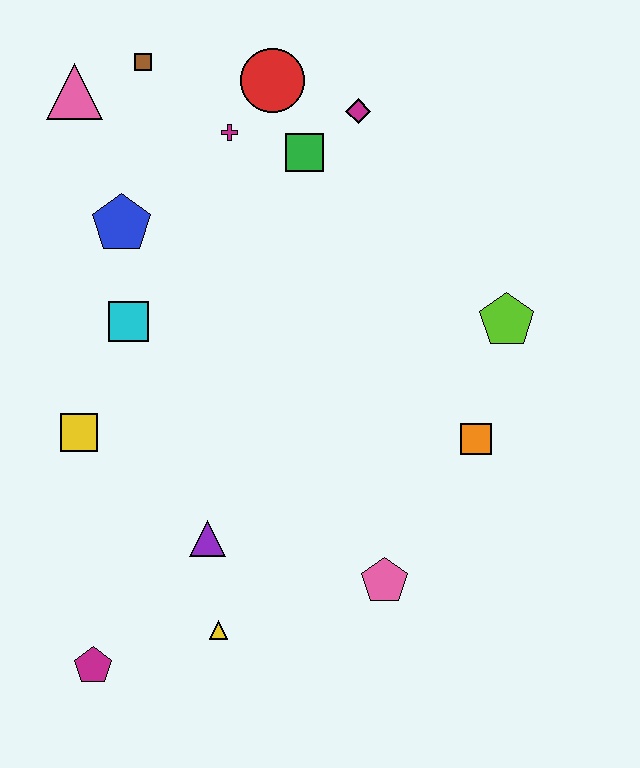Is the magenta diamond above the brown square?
No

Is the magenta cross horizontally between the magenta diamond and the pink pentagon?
No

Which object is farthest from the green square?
The magenta pentagon is farthest from the green square.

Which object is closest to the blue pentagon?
The cyan square is closest to the blue pentagon.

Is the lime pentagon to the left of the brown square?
No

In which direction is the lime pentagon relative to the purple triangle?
The lime pentagon is to the right of the purple triangle.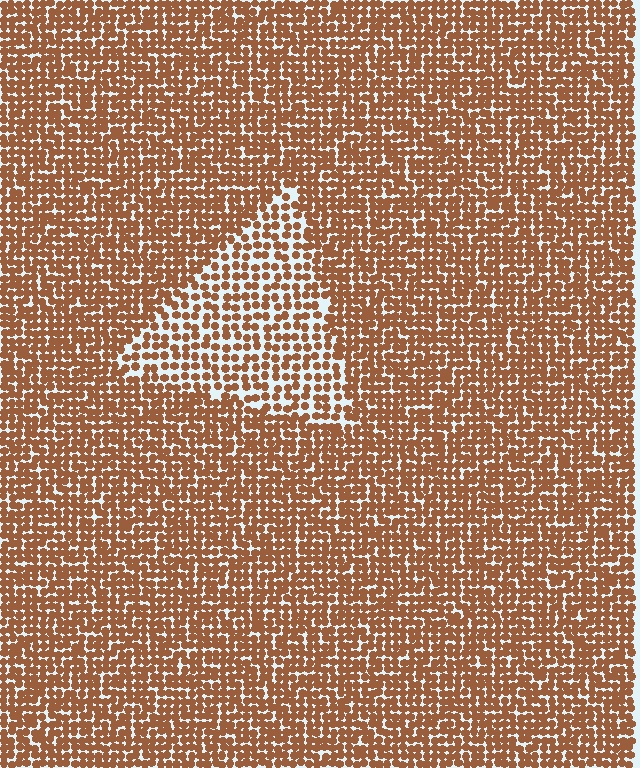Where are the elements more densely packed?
The elements are more densely packed outside the triangle boundary.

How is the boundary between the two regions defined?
The boundary is defined by a change in element density (approximately 1.6x ratio). All elements are the same color, size, and shape.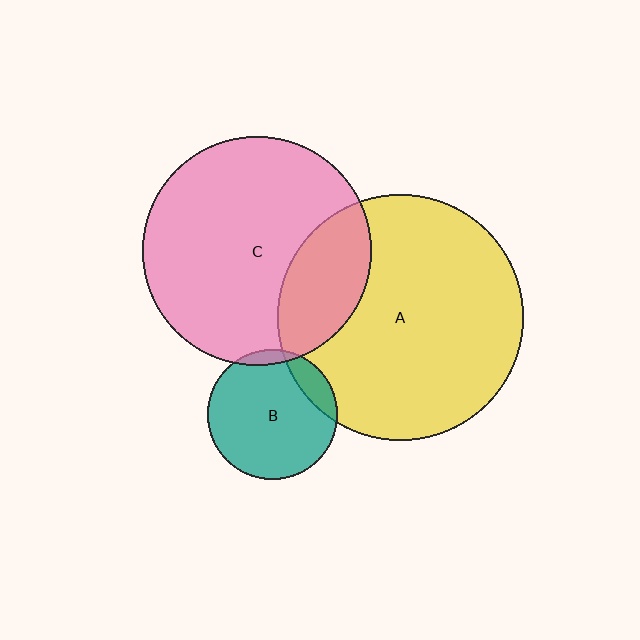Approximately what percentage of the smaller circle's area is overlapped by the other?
Approximately 25%.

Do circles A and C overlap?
Yes.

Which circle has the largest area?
Circle A (yellow).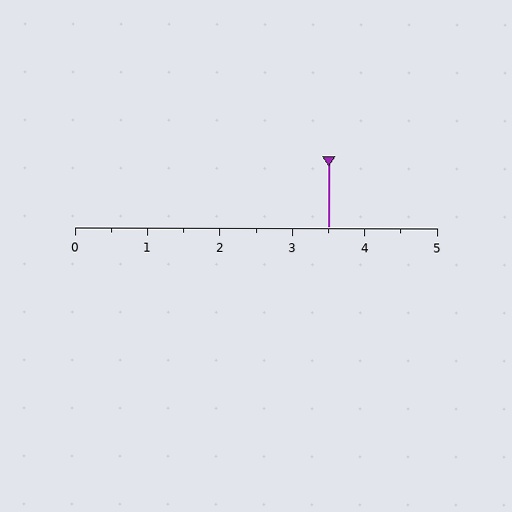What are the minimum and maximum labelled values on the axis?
The axis runs from 0 to 5.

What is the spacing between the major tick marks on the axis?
The major ticks are spaced 1 apart.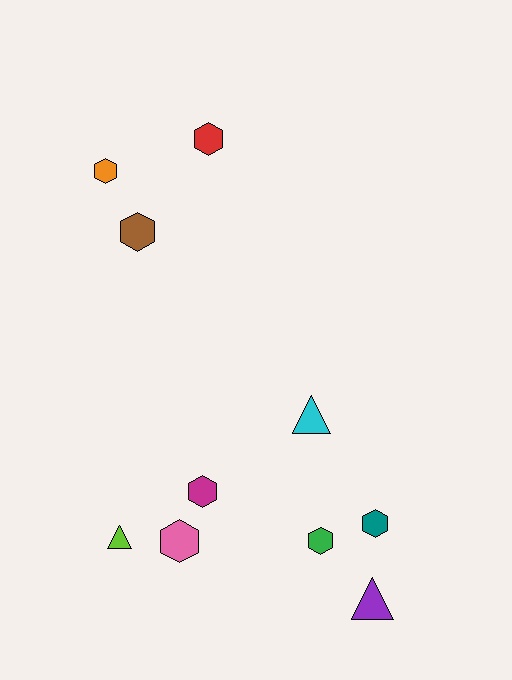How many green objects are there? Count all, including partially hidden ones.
There is 1 green object.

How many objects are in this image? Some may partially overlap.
There are 10 objects.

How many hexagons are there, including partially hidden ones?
There are 7 hexagons.